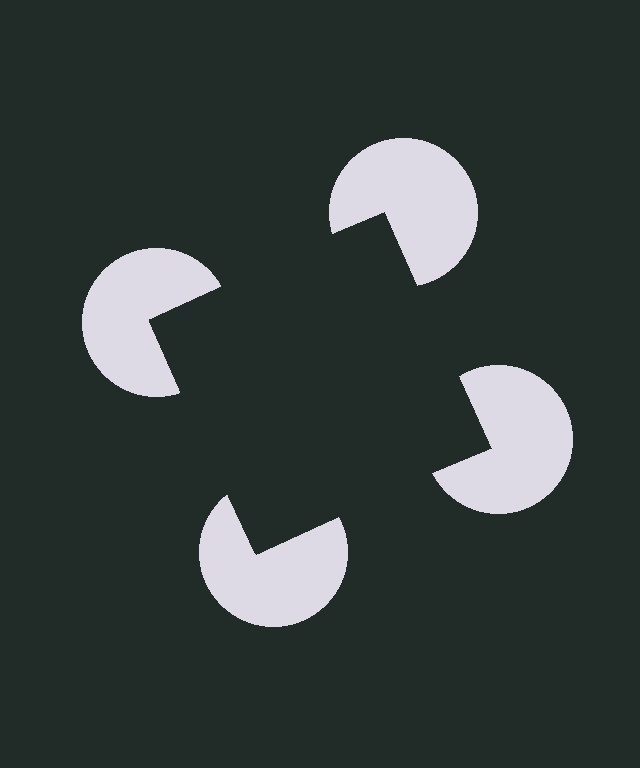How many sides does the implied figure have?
4 sides.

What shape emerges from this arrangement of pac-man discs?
An illusory square — its edges are inferred from the aligned wedge cuts in the pac-man discs, not physically drawn.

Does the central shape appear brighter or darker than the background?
It typically appears slightly darker than the background, even though no actual brightness change is drawn.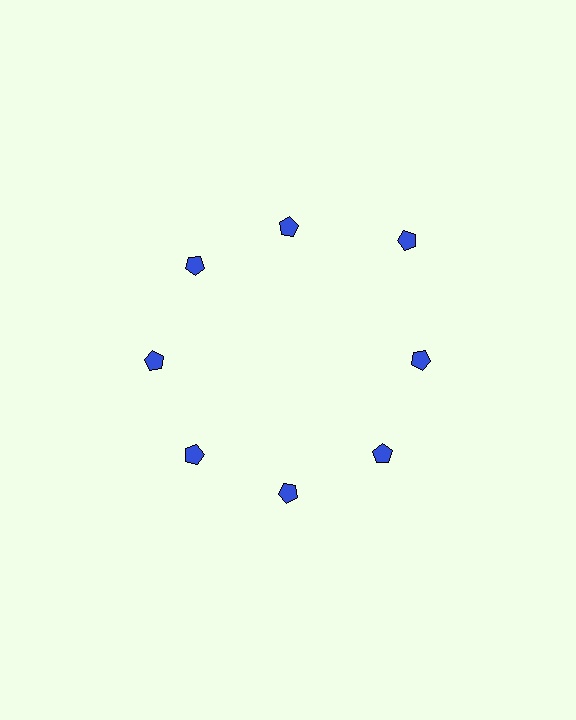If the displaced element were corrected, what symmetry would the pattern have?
It would have 8-fold rotational symmetry — the pattern would map onto itself every 45 degrees.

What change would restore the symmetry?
The symmetry would be restored by moving it inward, back onto the ring so that all 8 pentagons sit at equal angles and equal distance from the center.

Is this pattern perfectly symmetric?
No. The 8 blue pentagons are arranged in a ring, but one element near the 2 o'clock position is pushed outward from the center, breaking the 8-fold rotational symmetry.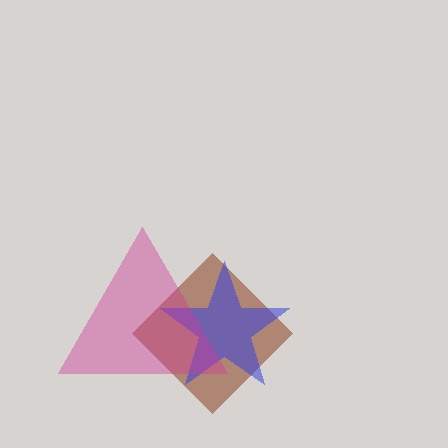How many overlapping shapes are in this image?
There are 3 overlapping shapes in the image.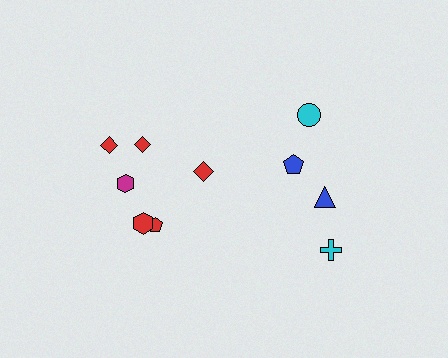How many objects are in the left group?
There are 6 objects.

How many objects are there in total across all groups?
There are 10 objects.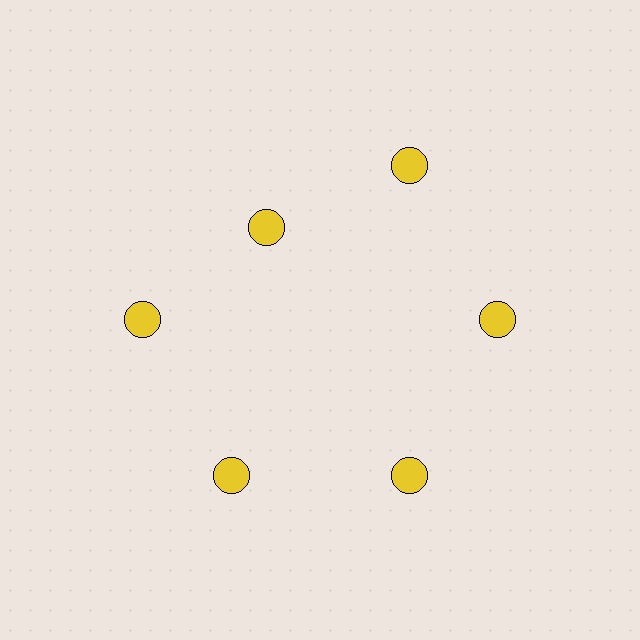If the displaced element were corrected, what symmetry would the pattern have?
It would have 6-fold rotational symmetry — the pattern would map onto itself every 60 degrees.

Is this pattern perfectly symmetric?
No. The 6 yellow circles are arranged in a ring, but one element near the 11 o'clock position is pulled inward toward the center, breaking the 6-fold rotational symmetry.